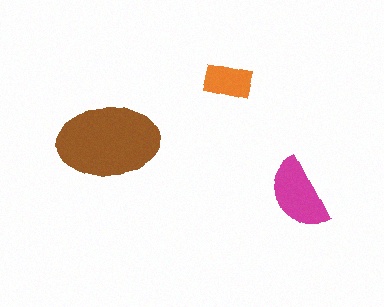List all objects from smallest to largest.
The orange rectangle, the magenta semicircle, the brown ellipse.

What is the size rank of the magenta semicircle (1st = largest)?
2nd.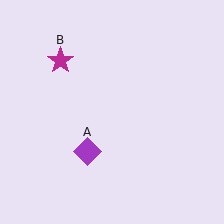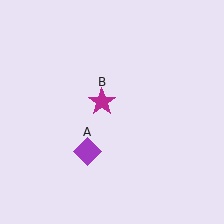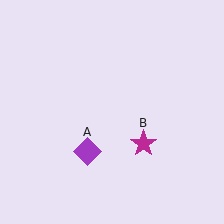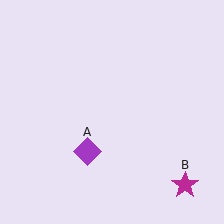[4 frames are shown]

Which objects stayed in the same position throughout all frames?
Purple diamond (object A) remained stationary.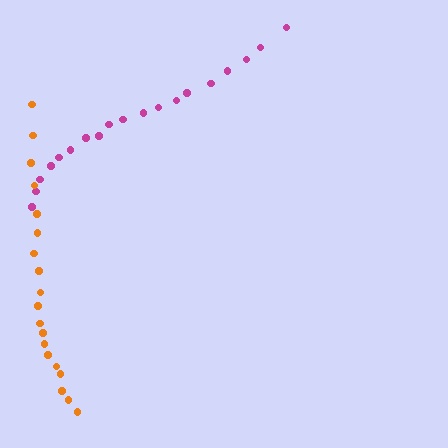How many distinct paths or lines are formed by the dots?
There are 2 distinct paths.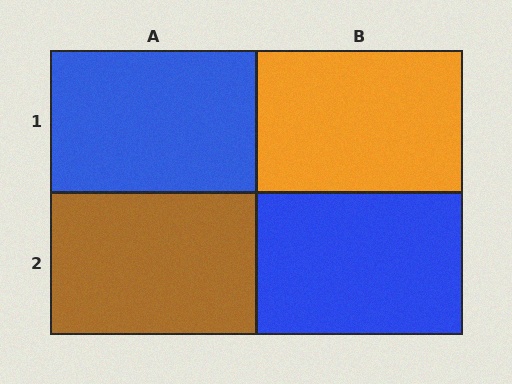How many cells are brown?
1 cell is brown.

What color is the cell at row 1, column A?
Blue.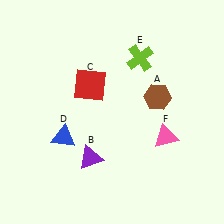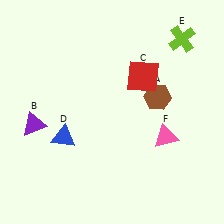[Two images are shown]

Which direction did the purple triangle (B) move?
The purple triangle (B) moved left.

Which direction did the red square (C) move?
The red square (C) moved right.